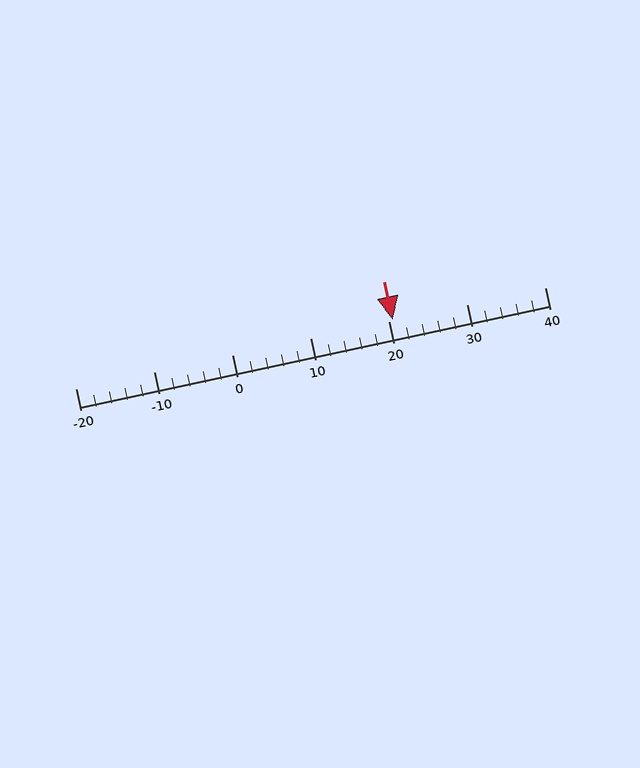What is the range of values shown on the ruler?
The ruler shows values from -20 to 40.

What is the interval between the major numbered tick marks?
The major tick marks are spaced 10 units apart.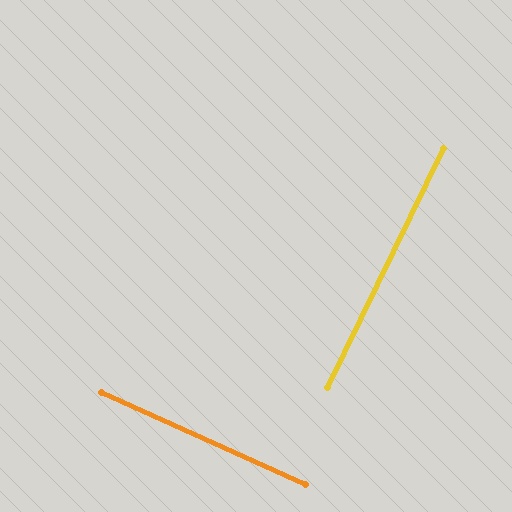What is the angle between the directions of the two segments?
Approximately 88 degrees.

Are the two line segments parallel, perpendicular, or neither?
Perpendicular — they meet at approximately 88°.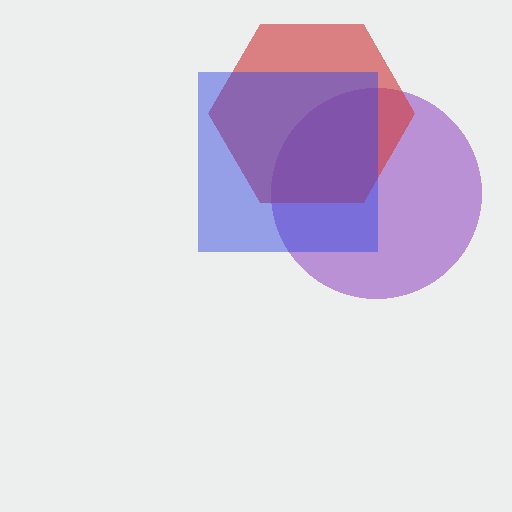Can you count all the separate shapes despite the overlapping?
Yes, there are 3 separate shapes.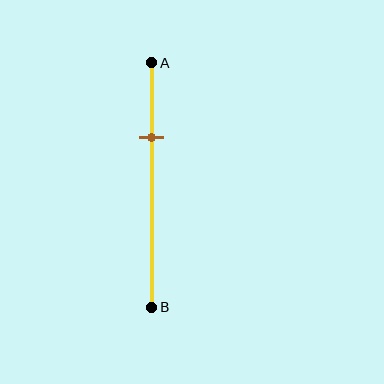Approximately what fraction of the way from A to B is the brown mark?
The brown mark is approximately 30% of the way from A to B.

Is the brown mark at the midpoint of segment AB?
No, the mark is at about 30% from A, not at the 50% midpoint.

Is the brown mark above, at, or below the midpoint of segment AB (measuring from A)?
The brown mark is above the midpoint of segment AB.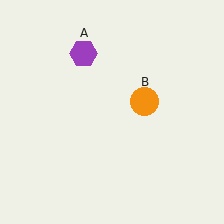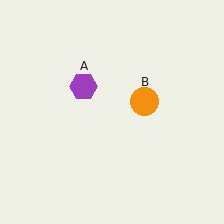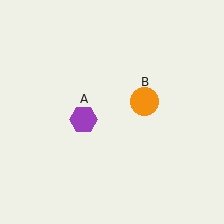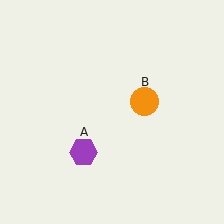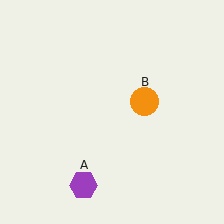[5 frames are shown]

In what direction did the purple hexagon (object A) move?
The purple hexagon (object A) moved down.